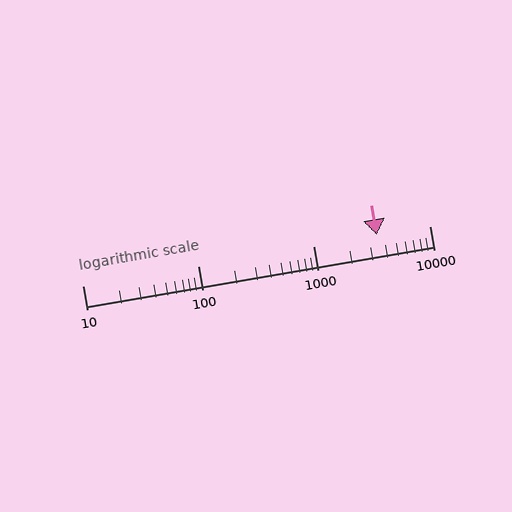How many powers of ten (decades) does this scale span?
The scale spans 3 decades, from 10 to 10000.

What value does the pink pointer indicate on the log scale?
The pointer indicates approximately 3500.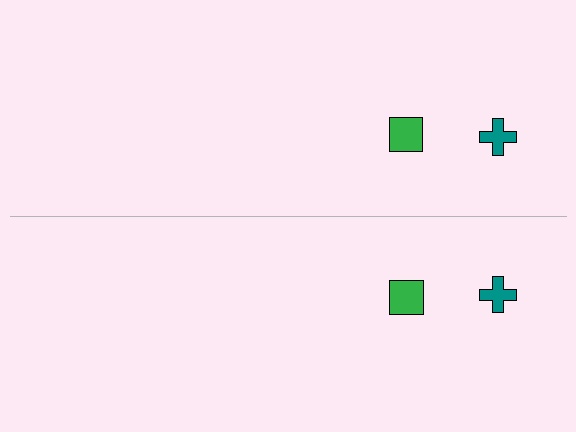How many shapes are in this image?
There are 4 shapes in this image.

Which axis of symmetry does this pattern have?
The pattern has a horizontal axis of symmetry running through the center of the image.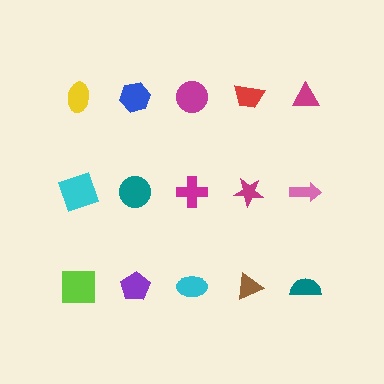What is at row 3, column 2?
A purple pentagon.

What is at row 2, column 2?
A teal circle.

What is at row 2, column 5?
A pink arrow.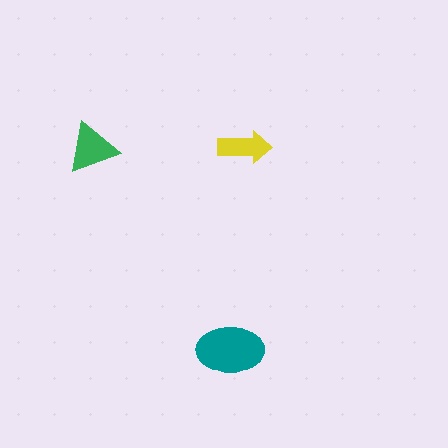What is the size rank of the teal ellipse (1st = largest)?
1st.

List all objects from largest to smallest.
The teal ellipse, the green triangle, the yellow arrow.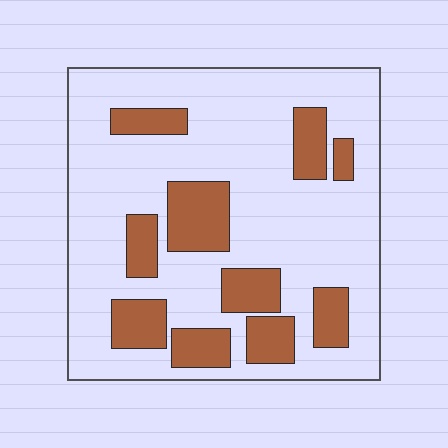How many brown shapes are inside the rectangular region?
10.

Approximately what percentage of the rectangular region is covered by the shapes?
Approximately 25%.